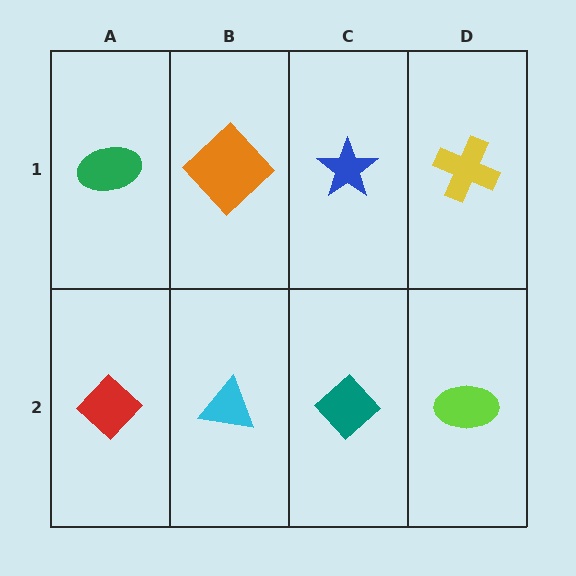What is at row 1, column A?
A green ellipse.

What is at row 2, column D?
A lime ellipse.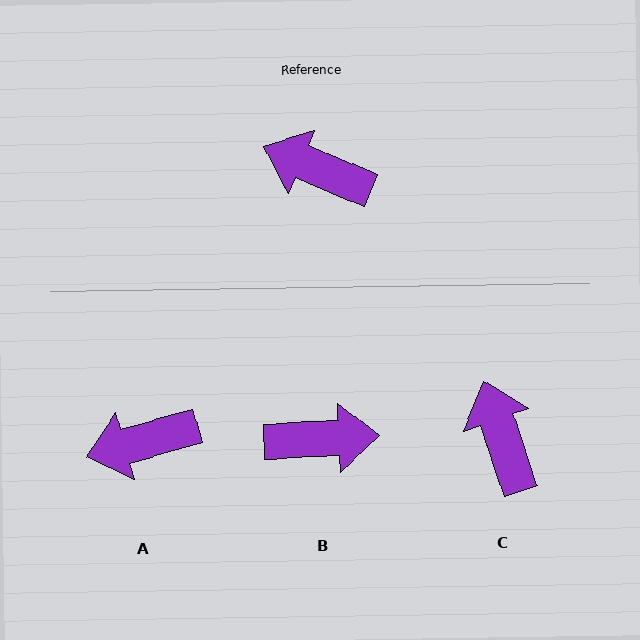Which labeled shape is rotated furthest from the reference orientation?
B, about 155 degrees away.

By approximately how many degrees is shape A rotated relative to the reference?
Approximately 39 degrees counter-clockwise.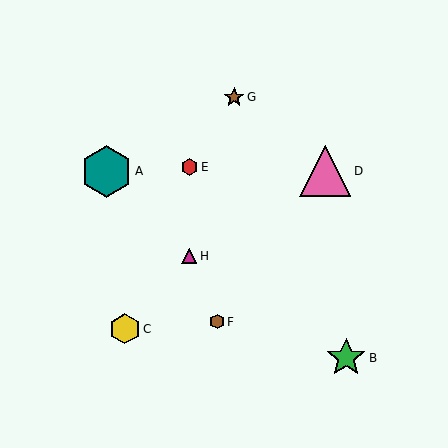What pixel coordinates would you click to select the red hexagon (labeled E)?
Click at (189, 167) to select the red hexagon E.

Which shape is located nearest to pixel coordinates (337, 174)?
The pink triangle (labeled D) at (325, 171) is nearest to that location.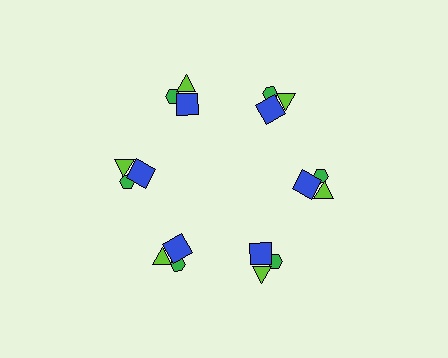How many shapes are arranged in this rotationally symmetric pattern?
There are 18 shapes, arranged in 6 groups of 3.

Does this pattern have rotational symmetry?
Yes, this pattern has 6-fold rotational symmetry. It looks the same after rotating 60 degrees around the center.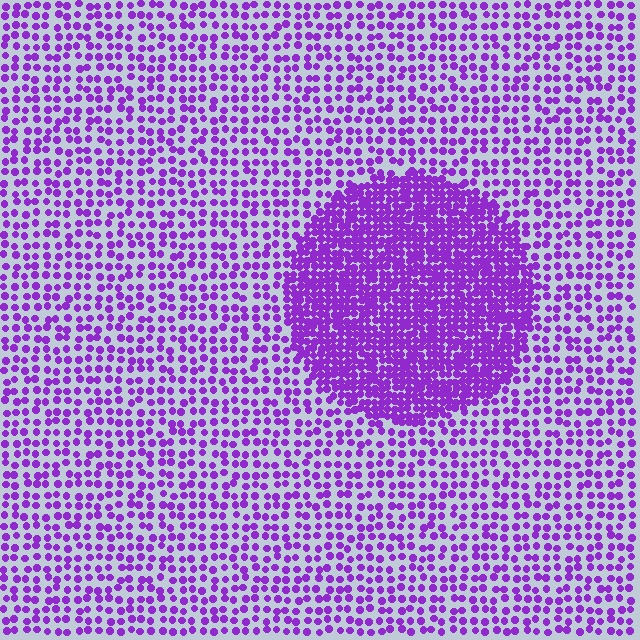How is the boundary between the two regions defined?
The boundary is defined by a change in element density (approximately 2.4x ratio). All elements are the same color, size, and shape.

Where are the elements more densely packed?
The elements are more densely packed inside the circle boundary.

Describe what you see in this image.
The image contains small purple elements arranged at two different densities. A circle-shaped region is visible where the elements are more densely packed than the surrounding area.